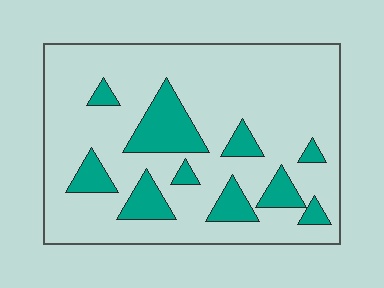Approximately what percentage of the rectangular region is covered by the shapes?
Approximately 20%.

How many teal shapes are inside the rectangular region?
10.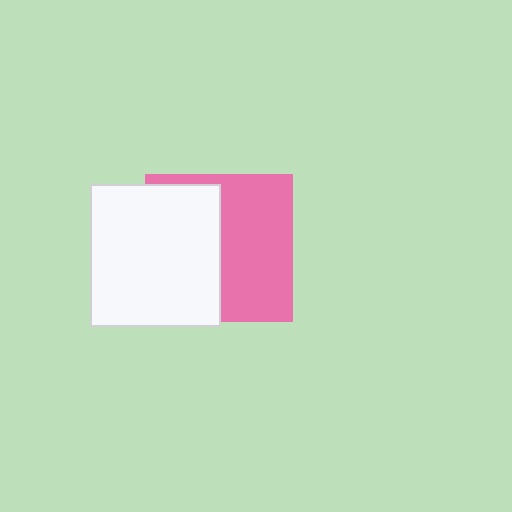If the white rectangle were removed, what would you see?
You would see the complete pink square.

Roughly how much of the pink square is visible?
About half of it is visible (roughly 52%).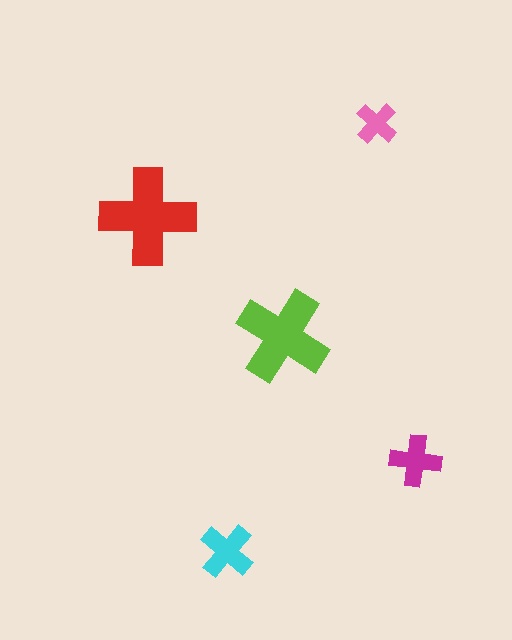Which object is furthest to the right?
The magenta cross is rightmost.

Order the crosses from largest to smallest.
the red one, the lime one, the cyan one, the magenta one, the pink one.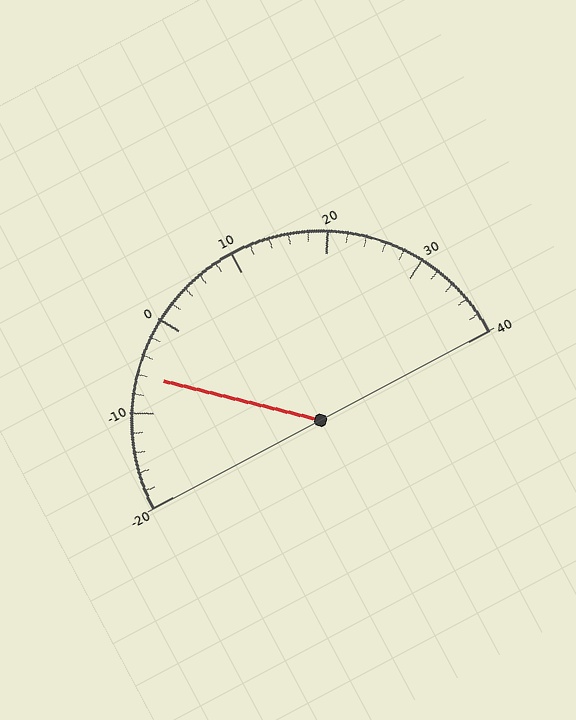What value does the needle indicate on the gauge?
The needle indicates approximately -6.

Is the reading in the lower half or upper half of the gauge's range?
The reading is in the lower half of the range (-20 to 40).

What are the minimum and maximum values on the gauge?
The gauge ranges from -20 to 40.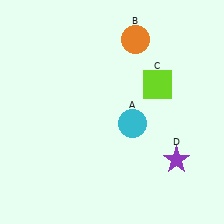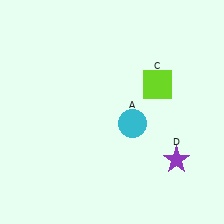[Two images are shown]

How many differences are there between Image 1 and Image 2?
There is 1 difference between the two images.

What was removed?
The orange circle (B) was removed in Image 2.